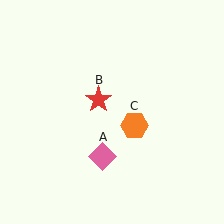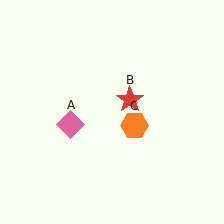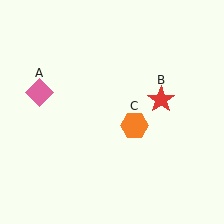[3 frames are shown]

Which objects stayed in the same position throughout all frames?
Orange hexagon (object C) remained stationary.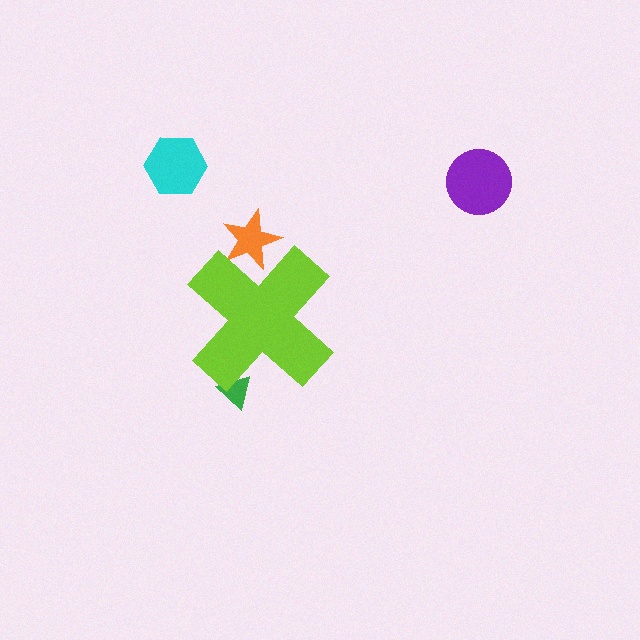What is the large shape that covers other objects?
A lime cross.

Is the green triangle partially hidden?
Yes, the green triangle is partially hidden behind the lime cross.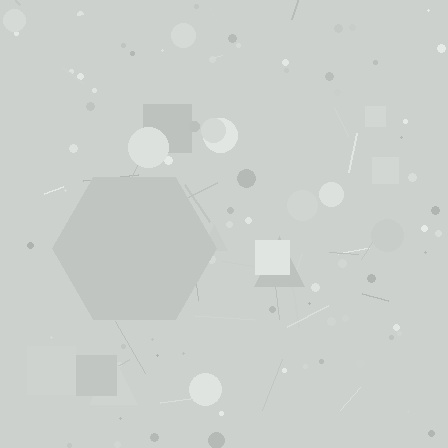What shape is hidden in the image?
A hexagon is hidden in the image.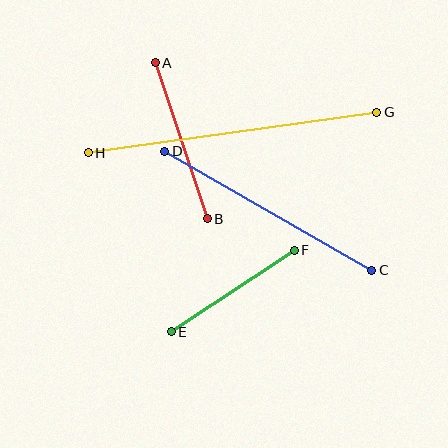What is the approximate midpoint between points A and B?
The midpoint is at approximately (181, 141) pixels.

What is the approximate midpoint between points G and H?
The midpoint is at approximately (232, 132) pixels.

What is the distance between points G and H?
The distance is approximately 291 pixels.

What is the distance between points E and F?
The distance is approximately 147 pixels.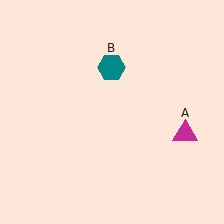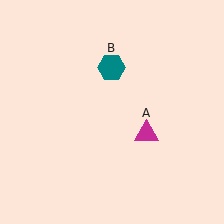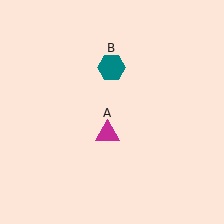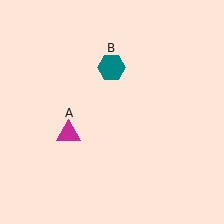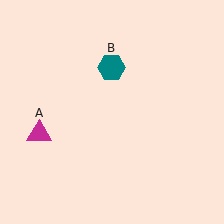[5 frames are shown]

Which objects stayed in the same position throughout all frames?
Teal hexagon (object B) remained stationary.